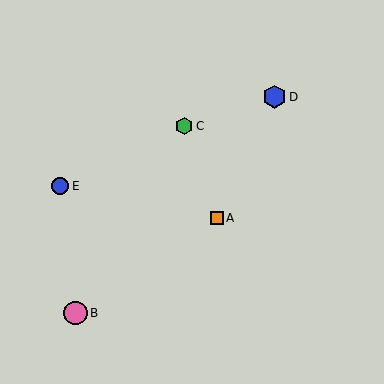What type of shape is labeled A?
Shape A is an orange square.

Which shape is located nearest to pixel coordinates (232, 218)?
The orange square (labeled A) at (217, 218) is nearest to that location.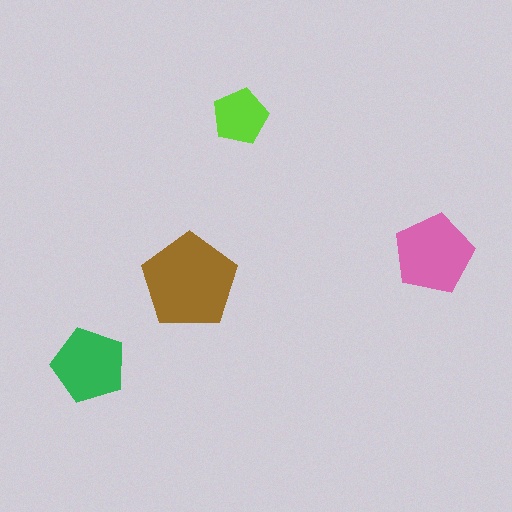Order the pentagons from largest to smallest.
the brown one, the pink one, the green one, the lime one.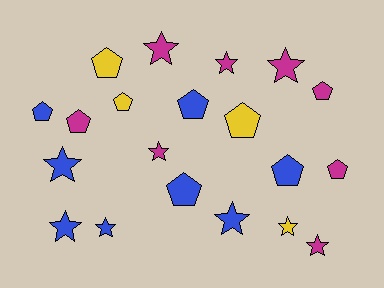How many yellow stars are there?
There is 1 yellow star.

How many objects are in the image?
There are 20 objects.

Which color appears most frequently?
Blue, with 8 objects.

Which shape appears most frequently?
Pentagon, with 10 objects.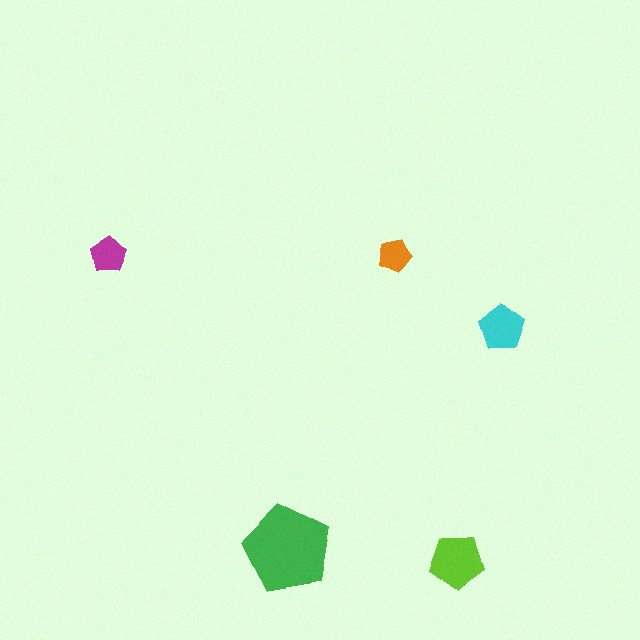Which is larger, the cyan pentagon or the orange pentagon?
The cyan one.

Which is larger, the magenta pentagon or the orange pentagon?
The magenta one.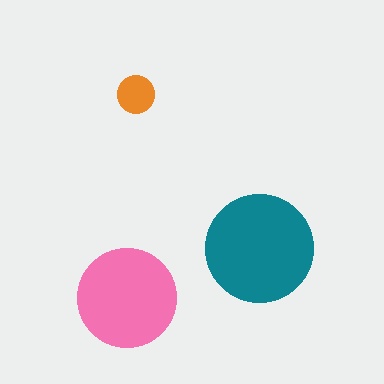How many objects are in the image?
There are 3 objects in the image.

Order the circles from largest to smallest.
the teal one, the pink one, the orange one.